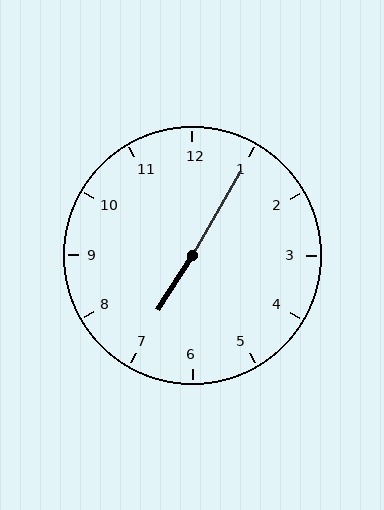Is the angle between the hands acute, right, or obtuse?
It is obtuse.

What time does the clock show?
7:05.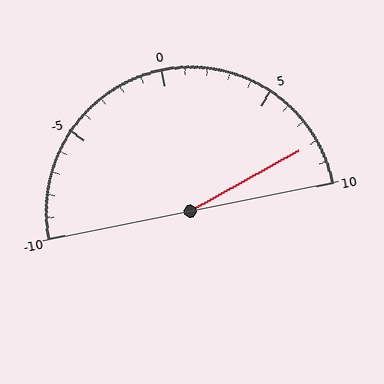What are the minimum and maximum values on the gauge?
The gauge ranges from -10 to 10.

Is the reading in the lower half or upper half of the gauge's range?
The reading is in the upper half of the range (-10 to 10).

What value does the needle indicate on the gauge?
The needle indicates approximately 8.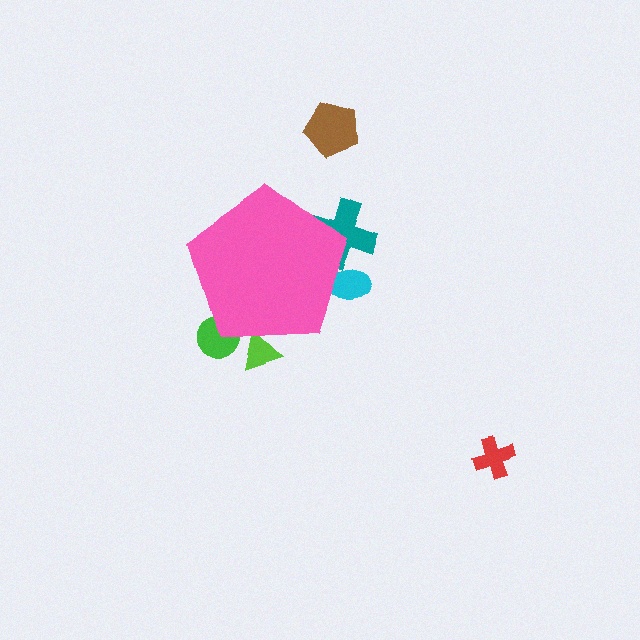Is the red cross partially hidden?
No, the red cross is fully visible.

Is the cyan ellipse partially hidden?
Yes, the cyan ellipse is partially hidden behind the pink pentagon.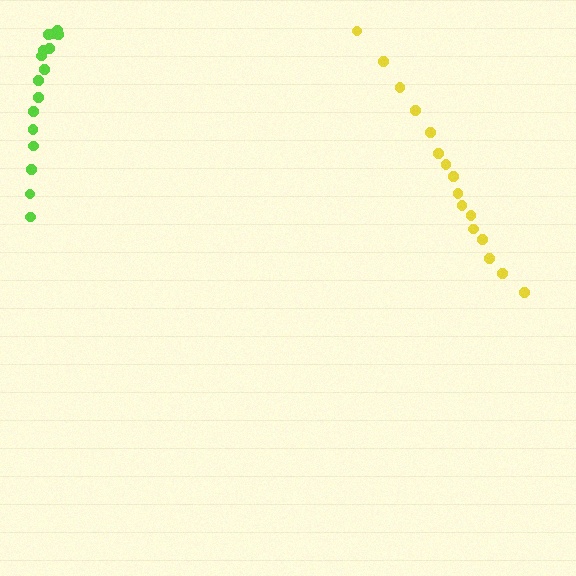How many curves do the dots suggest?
There are 2 distinct paths.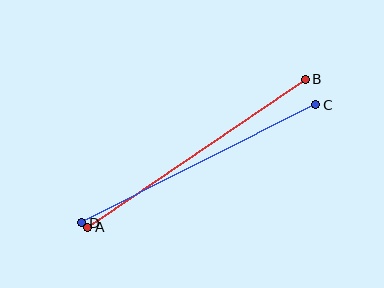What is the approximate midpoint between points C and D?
The midpoint is at approximately (199, 164) pixels.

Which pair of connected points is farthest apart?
Points A and B are farthest apart.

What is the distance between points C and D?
The distance is approximately 262 pixels.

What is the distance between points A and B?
The distance is approximately 263 pixels.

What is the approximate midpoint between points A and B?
The midpoint is at approximately (197, 153) pixels.